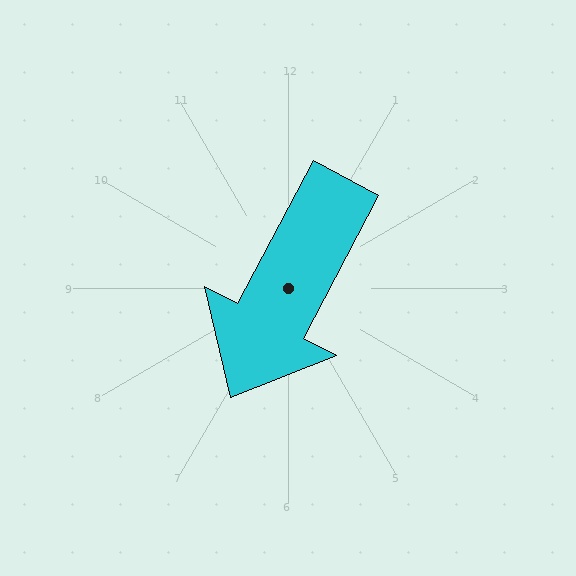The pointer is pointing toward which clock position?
Roughly 7 o'clock.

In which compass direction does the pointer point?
Southwest.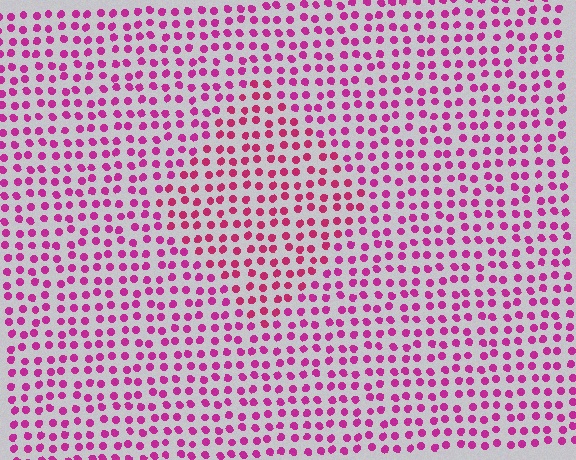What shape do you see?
I see a diamond.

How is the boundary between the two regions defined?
The boundary is defined purely by a slight shift in hue (about 18 degrees). Spacing, size, and orientation are identical on both sides.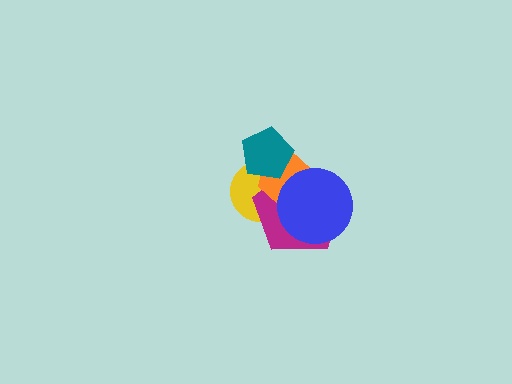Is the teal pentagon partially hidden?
No, no other shape covers it.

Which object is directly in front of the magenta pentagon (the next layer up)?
The orange hexagon is directly in front of the magenta pentagon.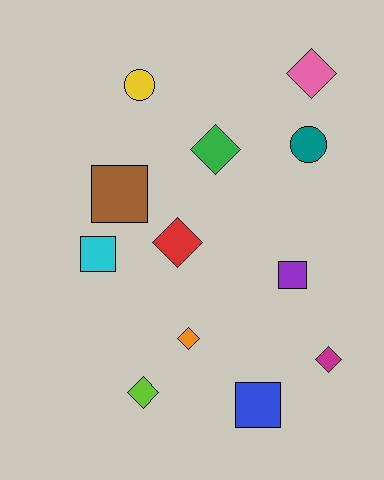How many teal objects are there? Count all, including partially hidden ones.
There is 1 teal object.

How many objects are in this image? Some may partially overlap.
There are 12 objects.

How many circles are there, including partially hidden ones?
There are 2 circles.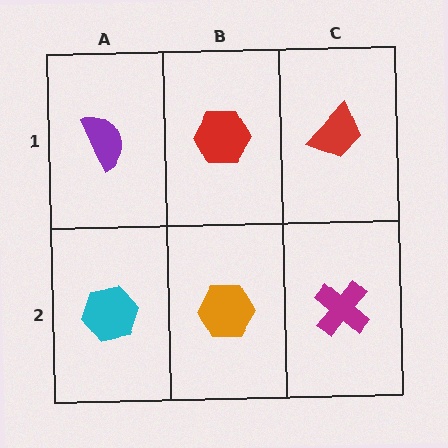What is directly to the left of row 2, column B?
A cyan hexagon.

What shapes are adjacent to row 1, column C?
A magenta cross (row 2, column C), a red hexagon (row 1, column B).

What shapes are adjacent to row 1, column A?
A cyan hexagon (row 2, column A), a red hexagon (row 1, column B).